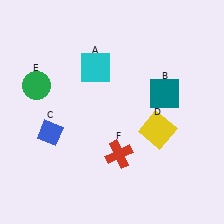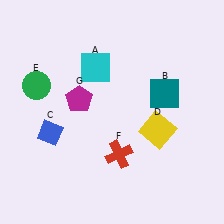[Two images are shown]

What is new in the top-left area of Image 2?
A magenta pentagon (G) was added in the top-left area of Image 2.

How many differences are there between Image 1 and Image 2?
There is 1 difference between the two images.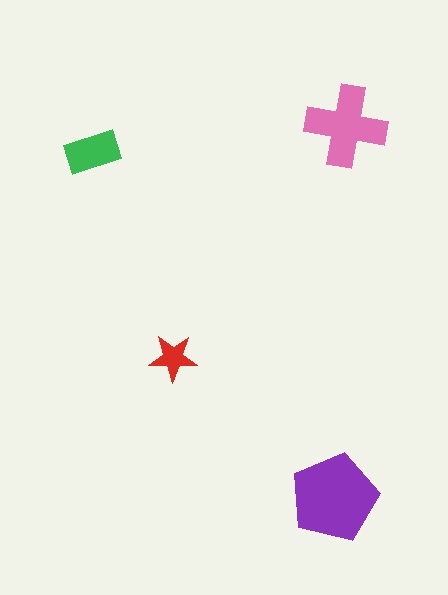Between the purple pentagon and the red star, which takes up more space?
The purple pentagon.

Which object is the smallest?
The red star.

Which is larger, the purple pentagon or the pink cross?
The purple pentagon.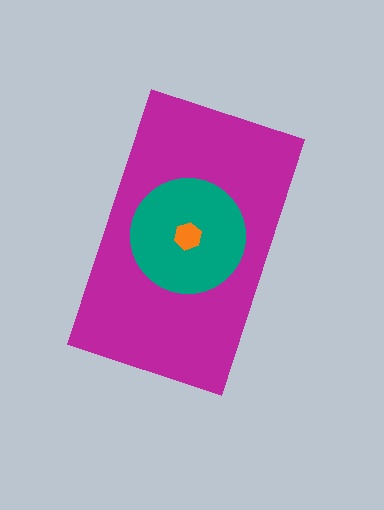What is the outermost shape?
The magenta rectangle.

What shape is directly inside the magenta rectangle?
The teal circle.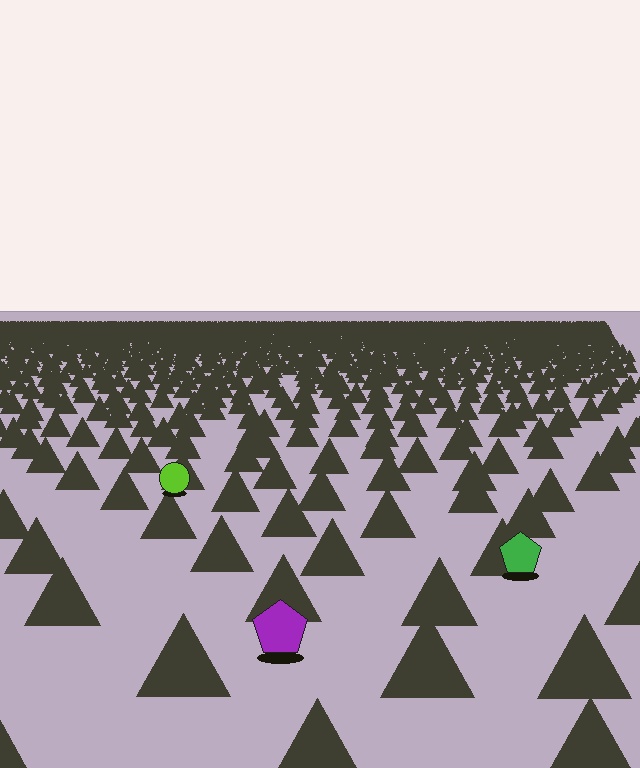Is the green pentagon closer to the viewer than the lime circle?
Yes. The green pentagon is closer — you can tell from the texture gradient: the ground texture is coarser near it.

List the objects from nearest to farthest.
From nearest to farthest: the purple pentagon, the green pentagon, the lime circle.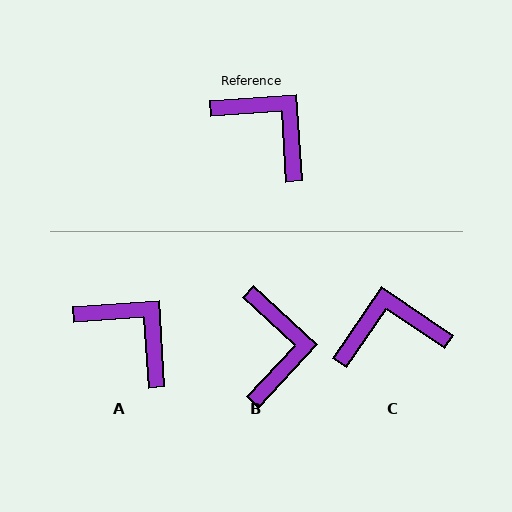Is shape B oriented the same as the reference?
No, it is off by about 46 degrees.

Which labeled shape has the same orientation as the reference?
A.